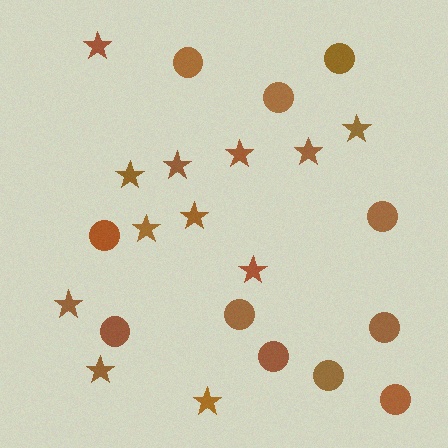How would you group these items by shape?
There are 2 groups: one group of circles (11) and one group of stars (12).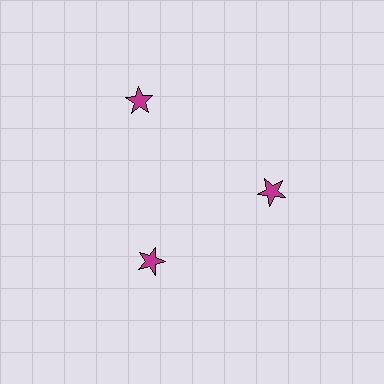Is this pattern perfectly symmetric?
No. The 3 magenta stars are arranged in a ring, but one element near the 11 o'clock position is pushed outward from the center, breaking the 3-fold rotational symmetry.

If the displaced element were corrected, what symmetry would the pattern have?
It would have 3-fold rotational symmetry — the pattern would map onto itself every 120 degrees.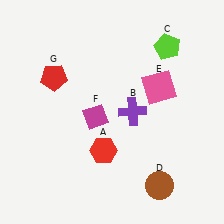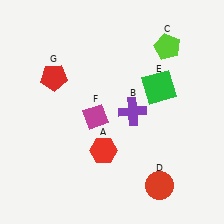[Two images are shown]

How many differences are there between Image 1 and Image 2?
There are 2 differences between the two images.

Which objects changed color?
D changed from brown to red. E changed from pink to green.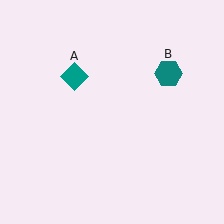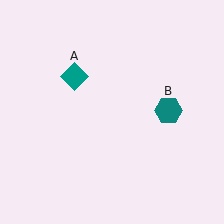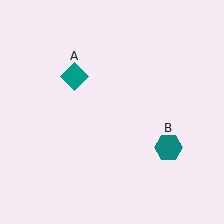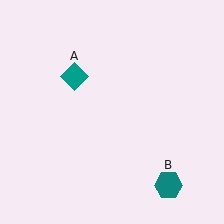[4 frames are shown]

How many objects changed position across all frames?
1 object changed position: teal hexagon (object B).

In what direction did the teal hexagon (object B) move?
The teal hexagon (object B) moved down.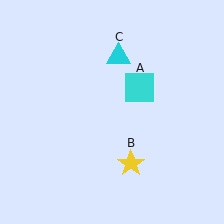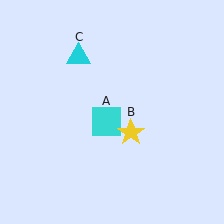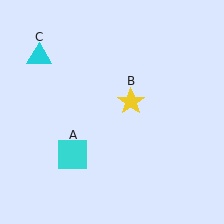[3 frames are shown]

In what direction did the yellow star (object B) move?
The yellow star (object B) moved up.